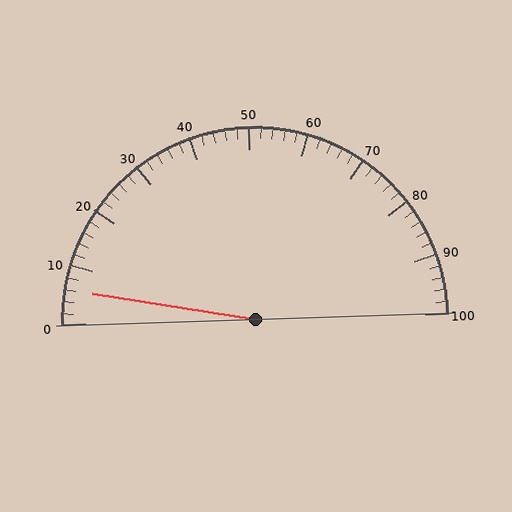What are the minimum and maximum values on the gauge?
The gauge ranges from 0 to 100.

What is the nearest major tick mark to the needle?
The nearest major tick mark is 10.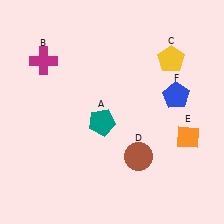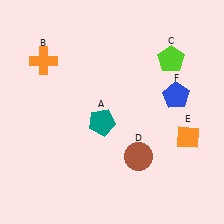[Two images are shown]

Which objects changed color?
B changed from magenta to orange. C changed from yellow to lime.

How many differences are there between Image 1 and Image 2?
There are 2 differences between the two images.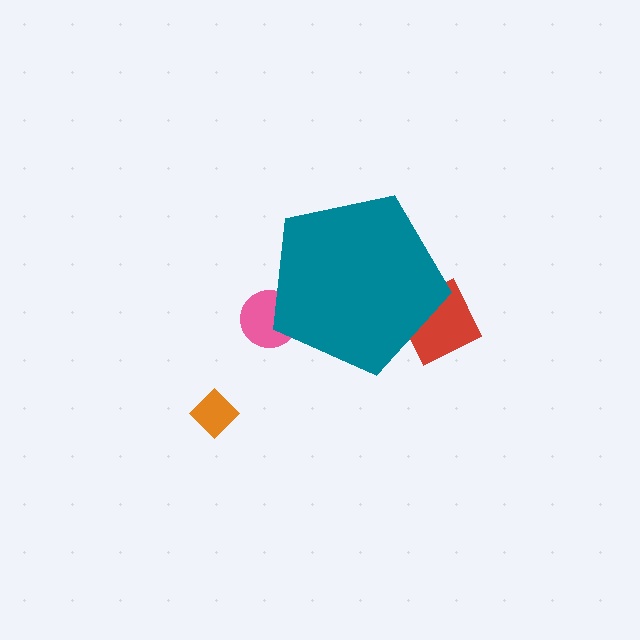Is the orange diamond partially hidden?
No, the orange diamond is fully visible.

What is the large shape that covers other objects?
A teal pentagon.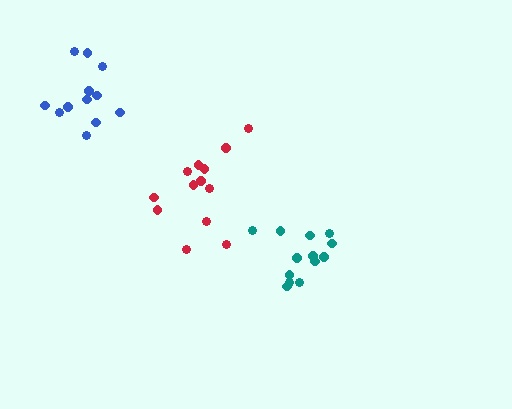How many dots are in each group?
Group 1: 13 dots, Group 2: 13 dots, Group 3: 12 dots (38 total).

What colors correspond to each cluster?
The clusters are colored: teal, red, blue.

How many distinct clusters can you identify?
There are 3 distinct clusters.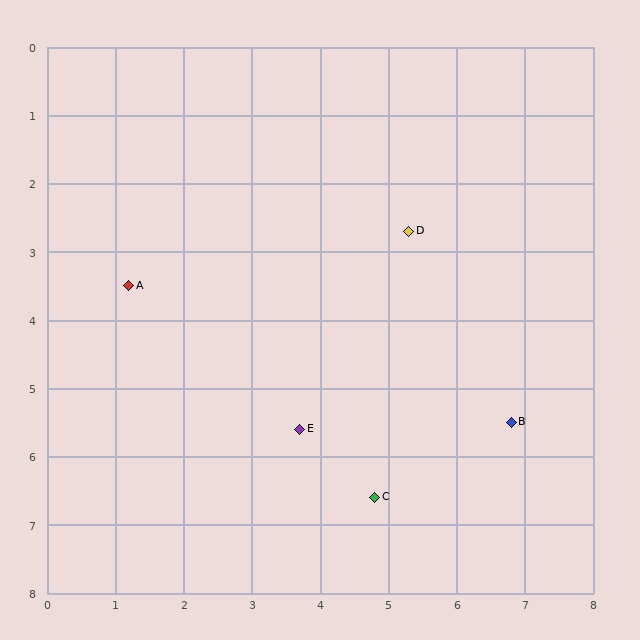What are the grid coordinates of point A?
Point A is at approximately (1.2, 3.5).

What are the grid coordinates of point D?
Point D is at approximately (5.3, 2.7).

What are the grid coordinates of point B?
Point B is at approximately (6.8, 5.5).